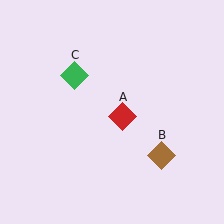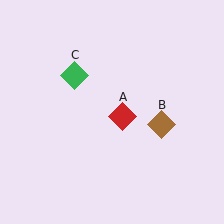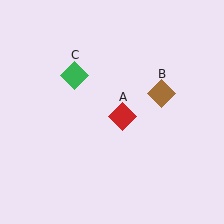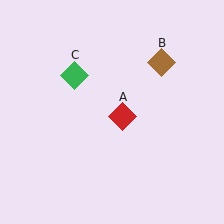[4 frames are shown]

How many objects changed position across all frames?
1 object changed position: brown diamond (object B).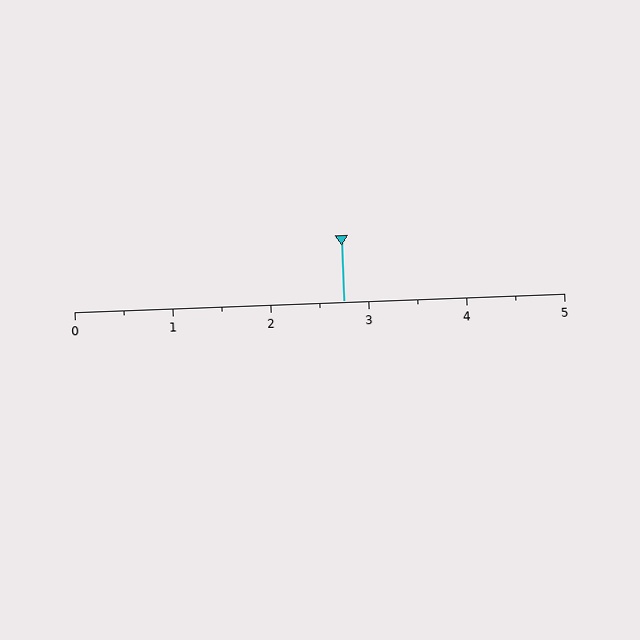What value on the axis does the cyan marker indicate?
The marker indicates approximately 2.8.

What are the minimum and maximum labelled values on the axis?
The axis runs from 0 to 5.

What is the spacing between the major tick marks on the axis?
The major ticks are spaced 1 apart.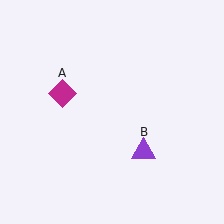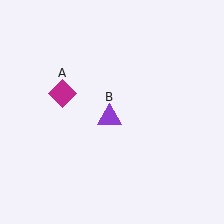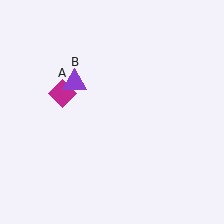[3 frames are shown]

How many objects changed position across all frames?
1 object changed position: purple triangle (object B).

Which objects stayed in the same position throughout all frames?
Magenta diamond (object A) remained stationary.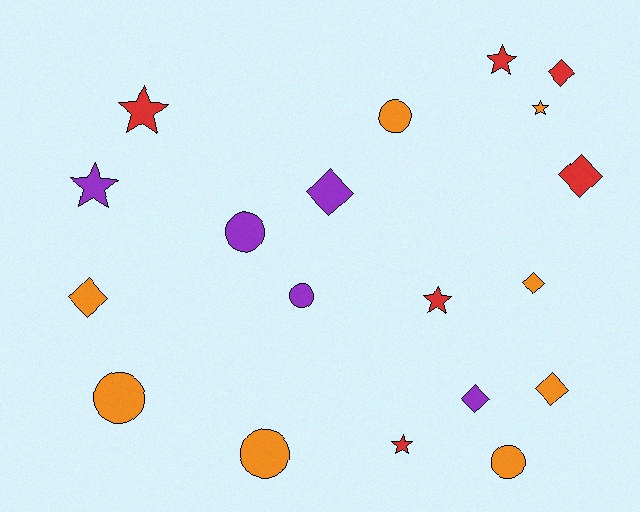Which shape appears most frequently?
Diamond, with 7 objects.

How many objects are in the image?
There are 19 objects.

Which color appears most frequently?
Orange, with 8 objects.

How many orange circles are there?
There are 4 orange circles.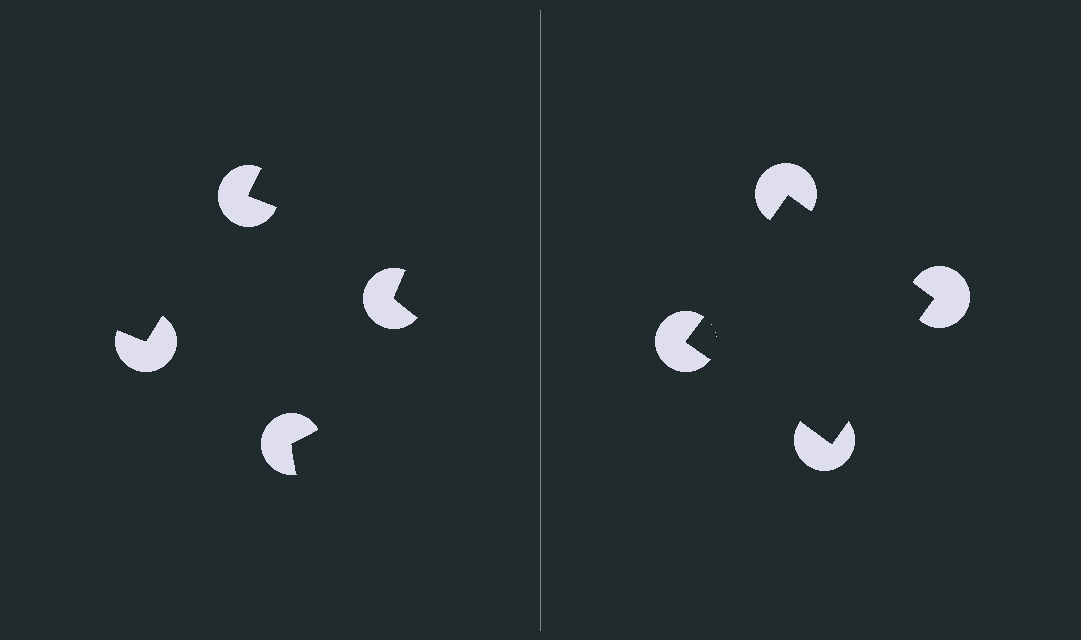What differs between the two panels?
The pac-man discs are positioned identically on both sides; only the wedge orientations differ. On the right they align to a square; on the left they are misaligned.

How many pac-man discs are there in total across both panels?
8 — 4 on each side.